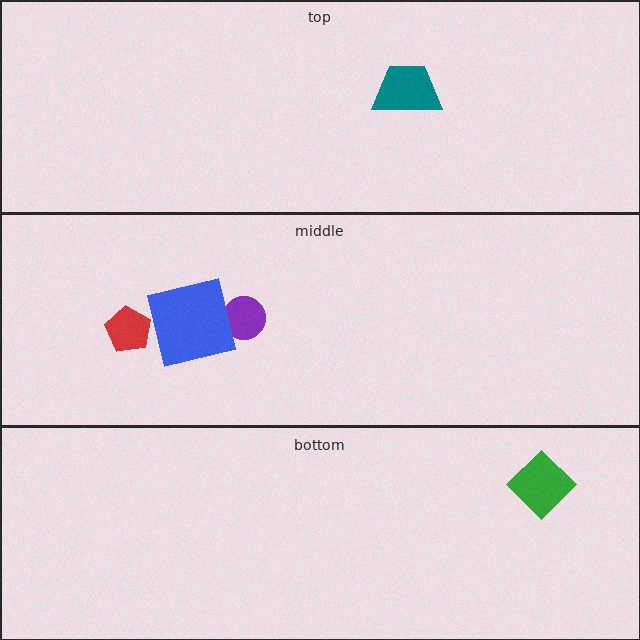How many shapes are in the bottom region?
1.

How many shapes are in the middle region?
3.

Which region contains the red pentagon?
The middle region.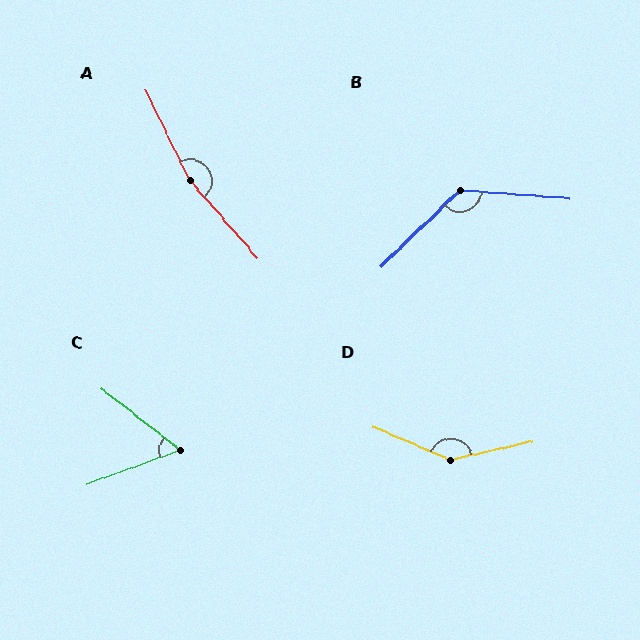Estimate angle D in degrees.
Approximately 144 degrees.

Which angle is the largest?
A, at approximately 165 degrees.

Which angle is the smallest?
C, at approximately 58 degrees.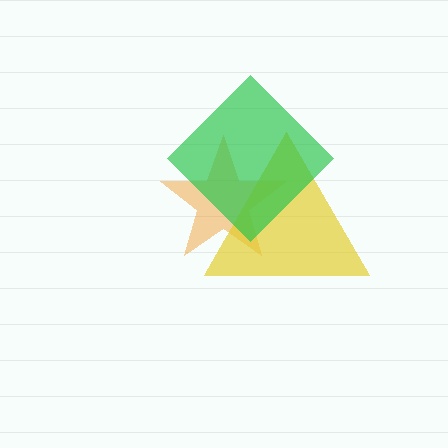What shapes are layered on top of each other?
The layered shapes are: an orange star, a yellow triangle, a green diamond.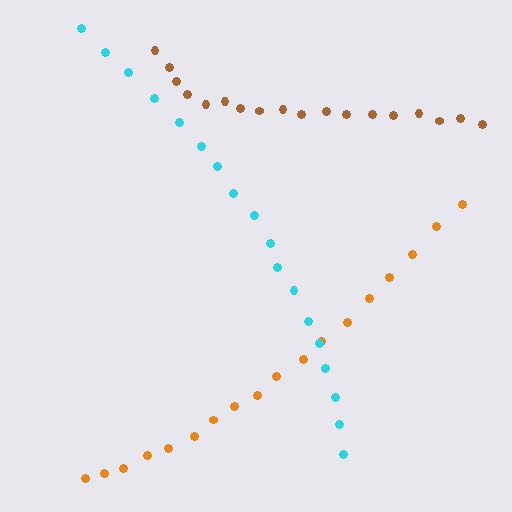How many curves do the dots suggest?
There are 3 distinct paths.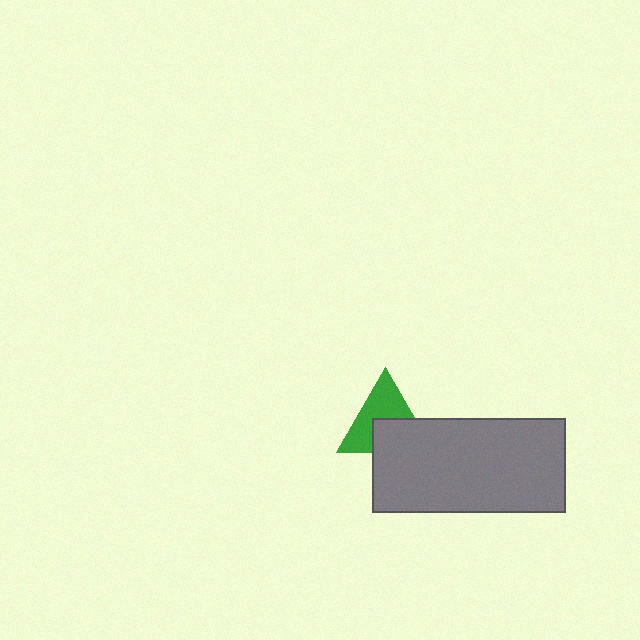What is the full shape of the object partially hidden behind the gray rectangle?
The partially hidden object is a green triangle.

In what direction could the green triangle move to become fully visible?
The green triangle could move up. That would shift it out from behind the gray rectangle entirely.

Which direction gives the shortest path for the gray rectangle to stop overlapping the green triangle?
Moving down gives the shortest separation.